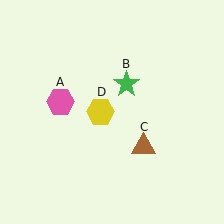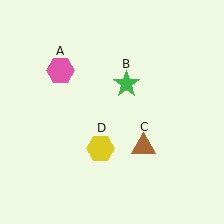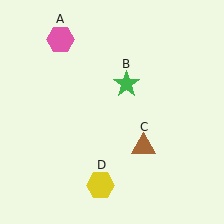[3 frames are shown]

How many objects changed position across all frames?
2 objects changed position: pink hexagon (object A), yellow hexagon (object D).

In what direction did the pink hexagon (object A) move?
The pink hexagon (object A) moved up.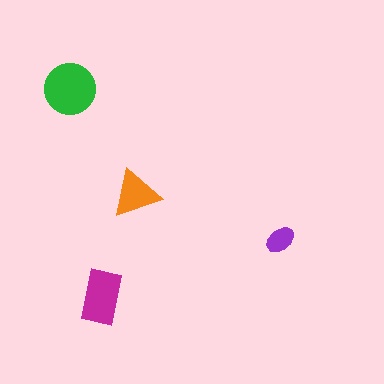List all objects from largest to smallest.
The green circle, the magenta rectangle, the orange triangle, the purple ellipse.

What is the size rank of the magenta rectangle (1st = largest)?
2nd.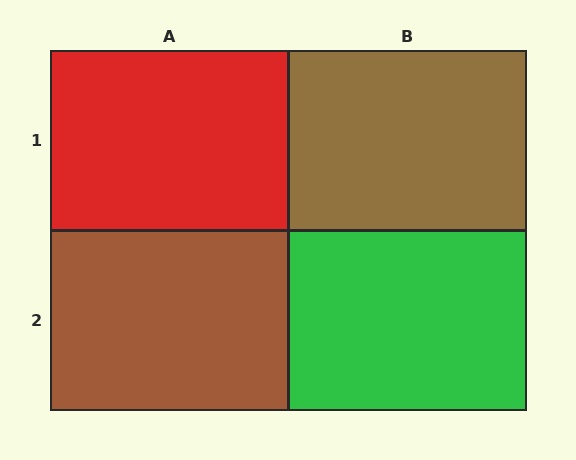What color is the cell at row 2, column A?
Brown.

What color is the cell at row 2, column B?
Green.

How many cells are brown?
2 cells are brown.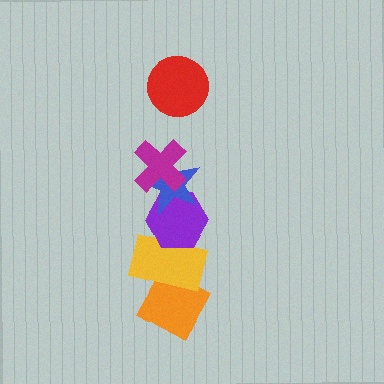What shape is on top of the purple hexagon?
The blue star is on top of the purple hexagon.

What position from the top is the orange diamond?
The orange diamond is 6th from the top.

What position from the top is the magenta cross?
The magenta cross is 2nd from the top.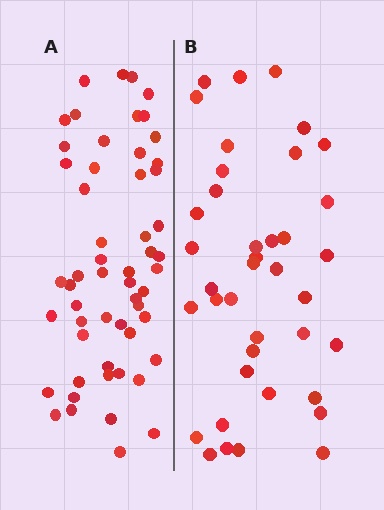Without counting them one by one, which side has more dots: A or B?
Region A (the left region) has more dots.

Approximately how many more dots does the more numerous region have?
Region A has approximately 15 more dots than region B.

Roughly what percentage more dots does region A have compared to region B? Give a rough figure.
About 40% more.